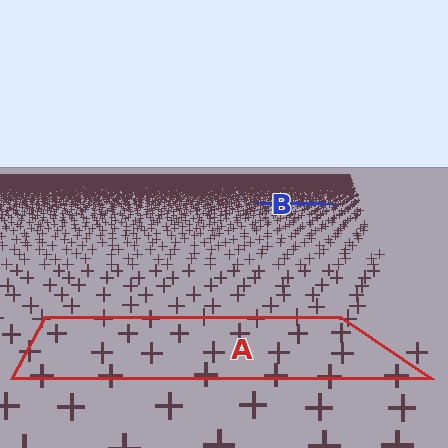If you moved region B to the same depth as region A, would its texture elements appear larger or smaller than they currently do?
They would appear larger. At a closer depth, the same texture elements are projected at a bigger on-screen size.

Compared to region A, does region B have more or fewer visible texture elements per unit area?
Region B has more texture elements per unit area — they are packed more densely because it is farther away.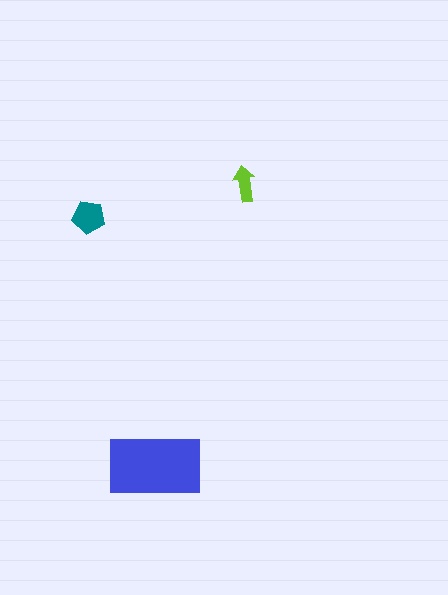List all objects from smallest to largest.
The lime arrow, the teal pentagon, the blue rectangle.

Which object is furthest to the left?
The teal pentagon is leftmost.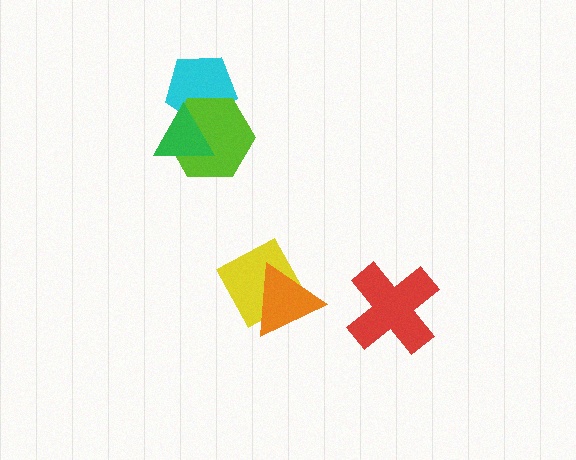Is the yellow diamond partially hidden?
Yes, it is partially covered by another shape.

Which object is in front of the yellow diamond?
The orange triangle is in front of the yellow diamond.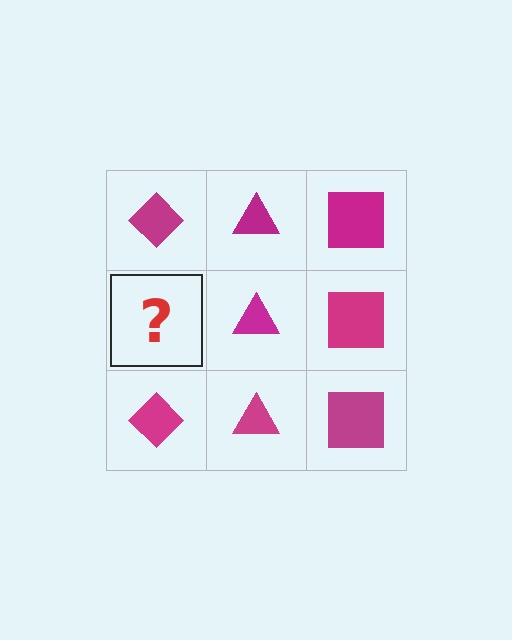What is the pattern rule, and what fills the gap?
The rule is that each column has a consistent shape. The gap should be filled with a magenta diamond.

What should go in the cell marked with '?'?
The missing cell should contain a magenta diamond.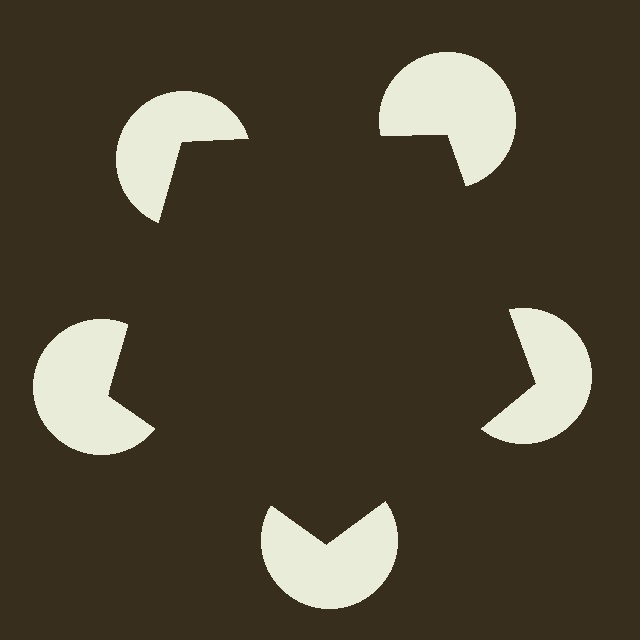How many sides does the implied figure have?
5 sides.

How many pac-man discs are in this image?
There are 5 — one at each vertex of the illusory pentagon.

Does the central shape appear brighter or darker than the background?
It typically appears slightly darker than the background, even though no actual brightness change is drawn.